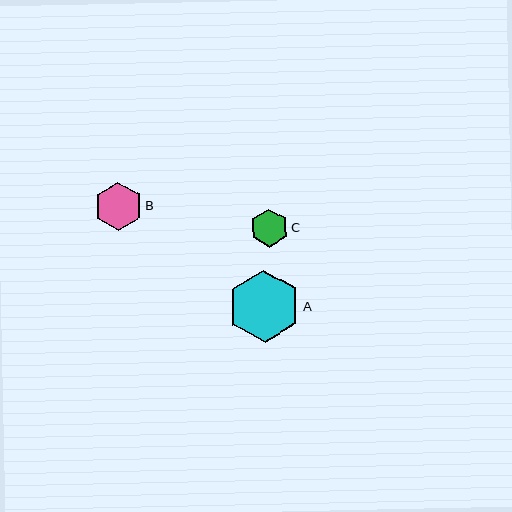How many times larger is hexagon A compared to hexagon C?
Hexagon A is approximately 1.9 times the size of hexagon C.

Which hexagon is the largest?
Hexagon A is the largest with a size of approximately 72 pixels.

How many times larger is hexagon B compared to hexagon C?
Hexagon B is approximately 1.2 times the size of hexagon C.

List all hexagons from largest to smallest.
From largest to smallest: A, B, C.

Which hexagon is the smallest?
Hexagon C is the smallest with a size of approximately 38 pixels.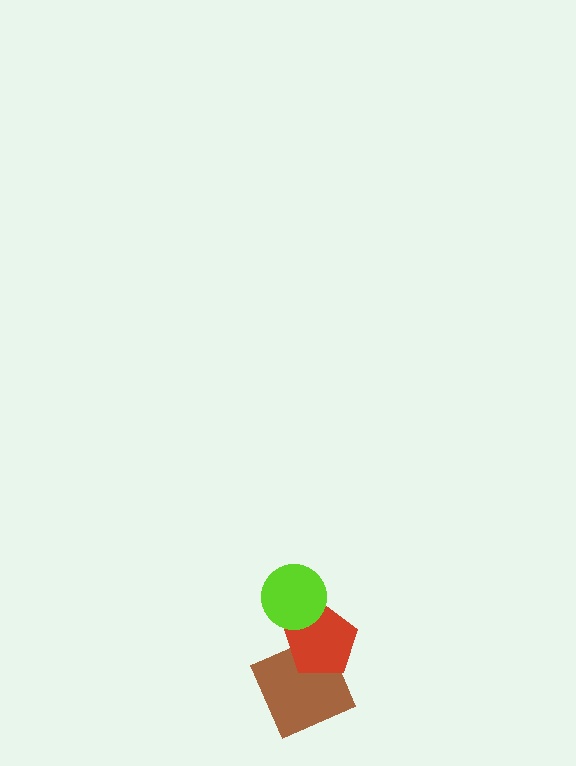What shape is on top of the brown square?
The red pentagon is on top of the brown square.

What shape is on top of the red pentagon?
The lime circle is on top of the red pentagon.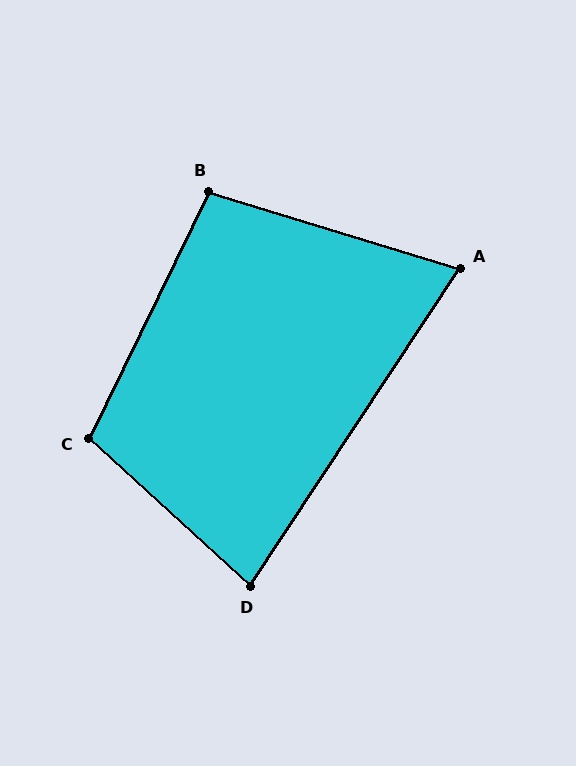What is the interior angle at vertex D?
Approximately 81 degrees (acute).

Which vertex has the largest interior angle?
C, at approximately 106 degrees.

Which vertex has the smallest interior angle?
A, at approximately 74 degrees.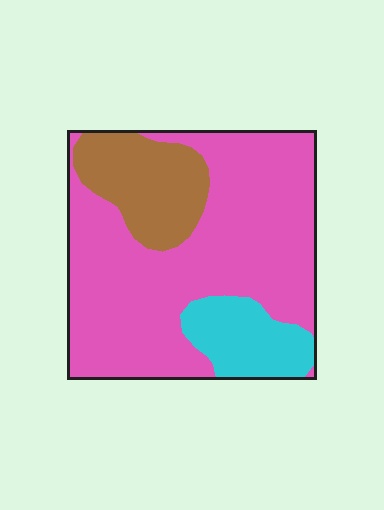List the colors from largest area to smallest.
From largest to smallest: pink, brown, cyan.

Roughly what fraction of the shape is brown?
Brown covers about 20% of the shape.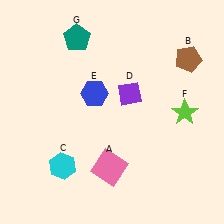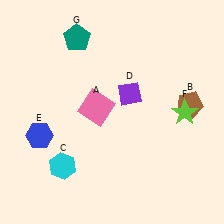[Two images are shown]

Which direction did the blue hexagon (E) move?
The blue hexagon (E) moved left.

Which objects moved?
The objects that moved are: the pink square (A), the brown pentagon (B), the blue hexagon (E).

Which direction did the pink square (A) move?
The pink square (A) moved up.